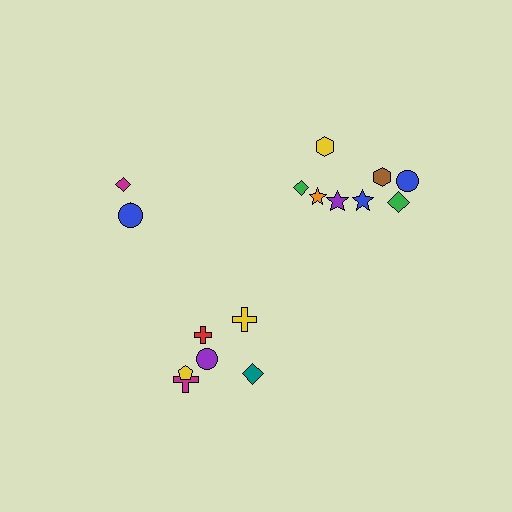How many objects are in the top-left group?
There are 3 objects.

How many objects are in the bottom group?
There are 6 objects.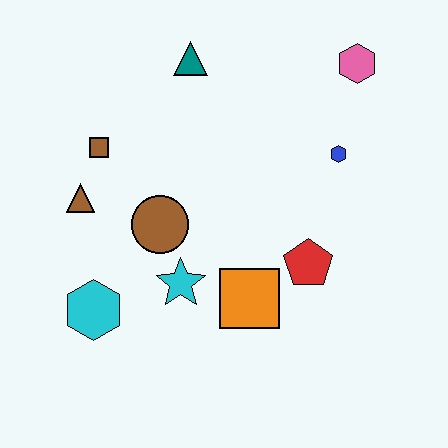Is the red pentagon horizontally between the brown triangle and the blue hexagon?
Yes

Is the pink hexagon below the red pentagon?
No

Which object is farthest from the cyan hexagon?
The pink hexagon is farthest from the cyan hexagon.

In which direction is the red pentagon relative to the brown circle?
The red pentagon is to the right of the brown circle.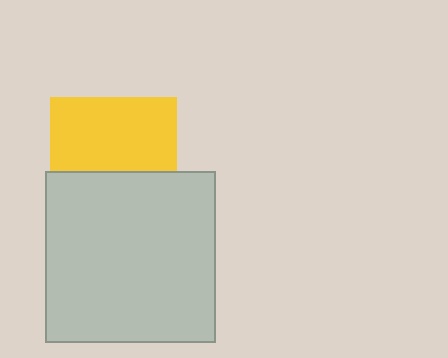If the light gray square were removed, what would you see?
You would see the complete yellow square.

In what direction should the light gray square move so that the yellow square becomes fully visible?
The light gray square should move down. That is the shortest direction to clear the overlap and leave the yellow square fully visible.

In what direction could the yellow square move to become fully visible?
The yellow square could move up. That would shift it out from behind the light gray square entirely.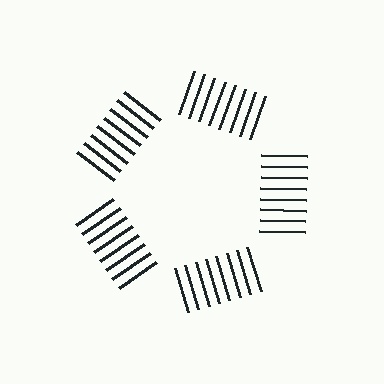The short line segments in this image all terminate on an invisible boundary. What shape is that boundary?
An illusory pentagon — the line segments terminate on its edges but no continuous stroke is drawn.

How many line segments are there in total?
40 — 8 along each of the 5 edges.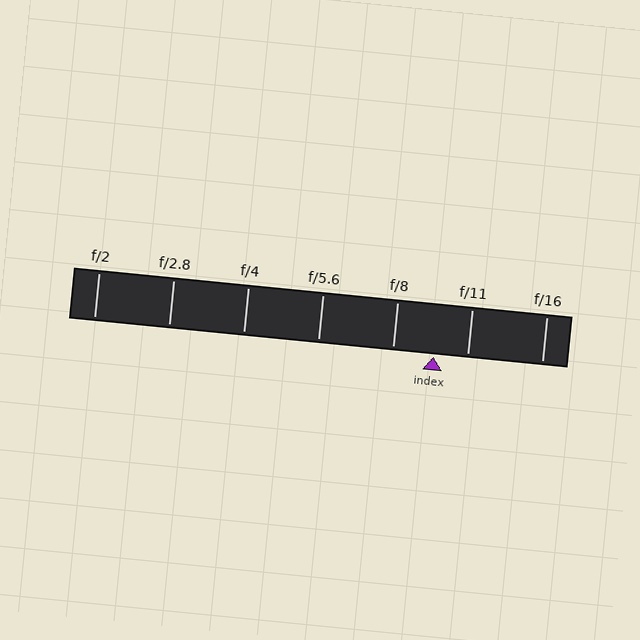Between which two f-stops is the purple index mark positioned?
The index mark is between f/8 and f/11.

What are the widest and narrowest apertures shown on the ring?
The widest aperture shown is f/2 and the narrowest is f/16.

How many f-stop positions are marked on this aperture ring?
There are 7 f-stop positions marked.